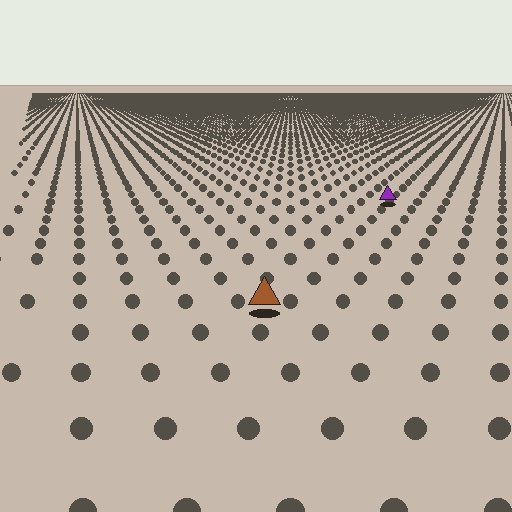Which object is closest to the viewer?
The brown triangle is closest. The texture marks near it are larger and more spread out.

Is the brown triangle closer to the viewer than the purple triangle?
Yes. The brown triangle is closer — you can tell from the texture gradient: the ground texture is coarser near it.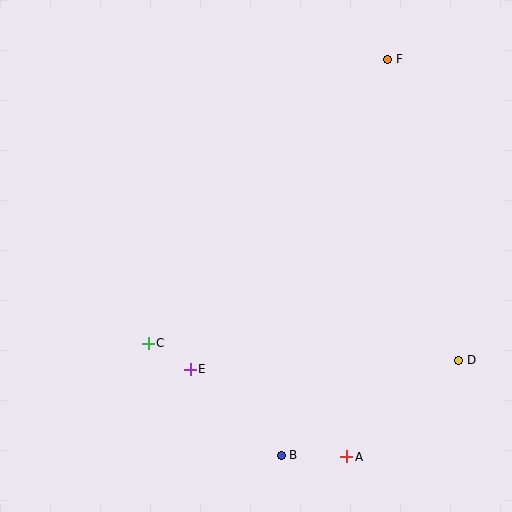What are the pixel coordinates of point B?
Point B is at (281, 455).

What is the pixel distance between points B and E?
The distance between B and E is 125 pixels.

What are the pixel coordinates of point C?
Point C is at (148, 343).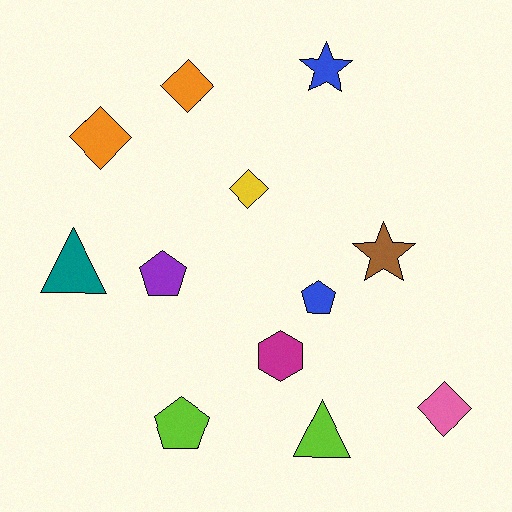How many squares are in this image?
There are no squares.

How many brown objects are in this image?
There is 1 brown object.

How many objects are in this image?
There are 12 objects.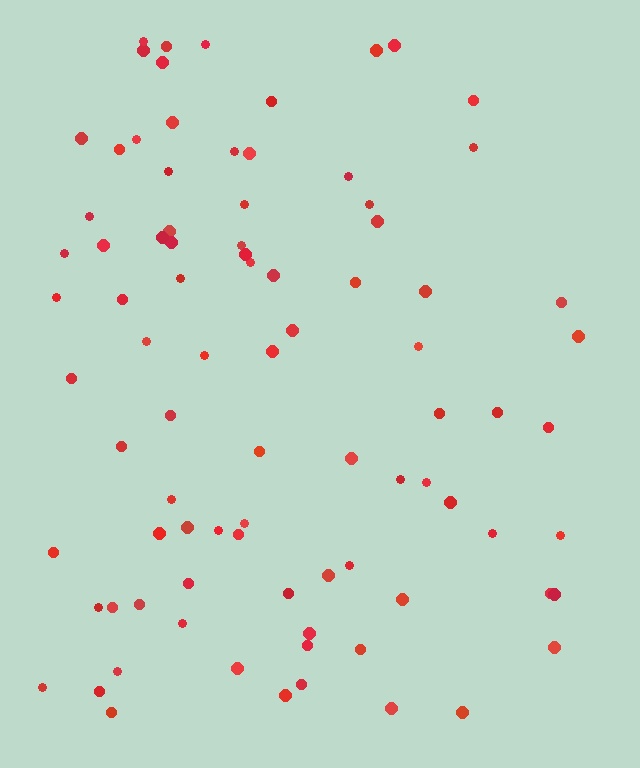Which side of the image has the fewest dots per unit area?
The right.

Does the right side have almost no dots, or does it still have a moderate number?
Still a moderate number, just noticeably fewer than the left.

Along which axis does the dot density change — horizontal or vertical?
Horizontal.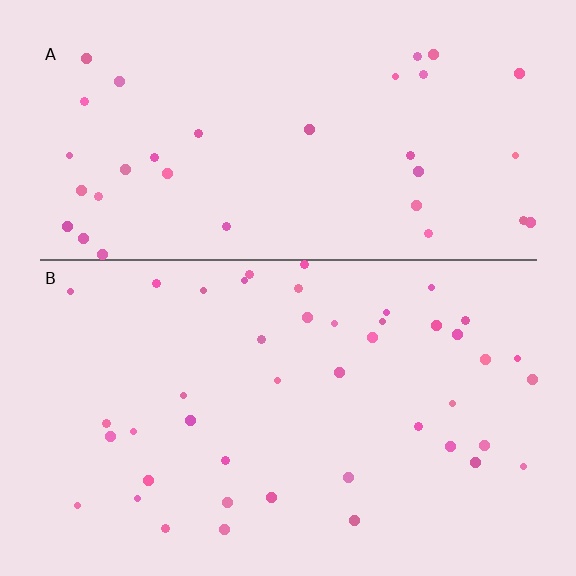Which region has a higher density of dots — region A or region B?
B (the bottom).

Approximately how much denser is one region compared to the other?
Approximately 1.3× — region B over region A.